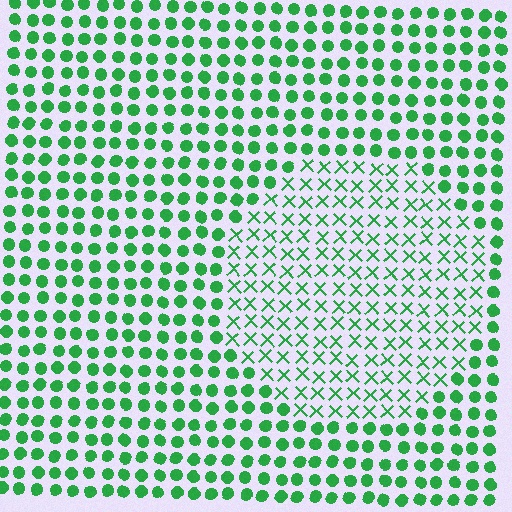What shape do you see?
I see a circle.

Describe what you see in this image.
The image is filled with small green elements arranged in a uniform grid. A circle-shaped region contains X marks, while the surrounding area contains circles. The boundary is defined purely by the change in element shape.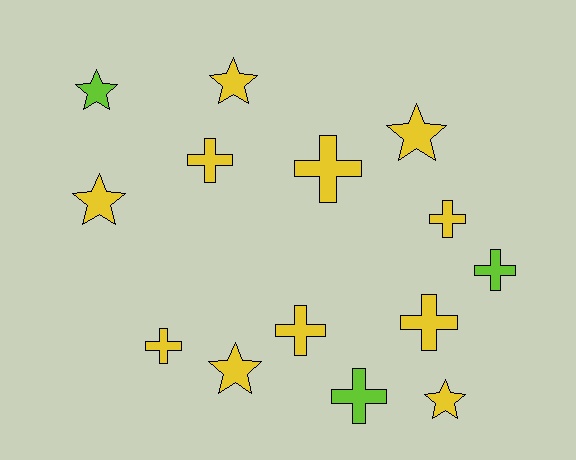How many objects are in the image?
There are 14 objects.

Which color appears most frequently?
Yellow, with 11 objects.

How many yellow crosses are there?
There are 6 yellow crosses.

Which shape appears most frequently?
Cross, with 8 objects.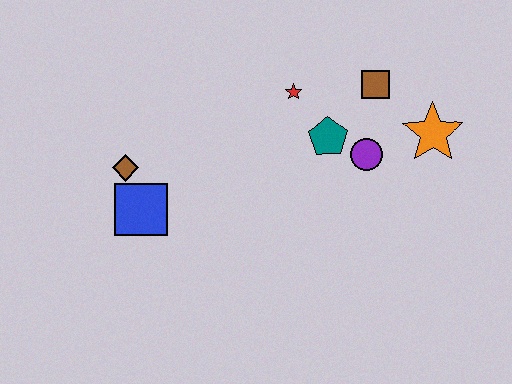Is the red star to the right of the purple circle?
No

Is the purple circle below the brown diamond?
No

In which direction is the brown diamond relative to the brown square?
The brown diamond is to the left of the brown square.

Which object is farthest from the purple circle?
The brown diamond is farthest from the purple circle.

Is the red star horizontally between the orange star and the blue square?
Yes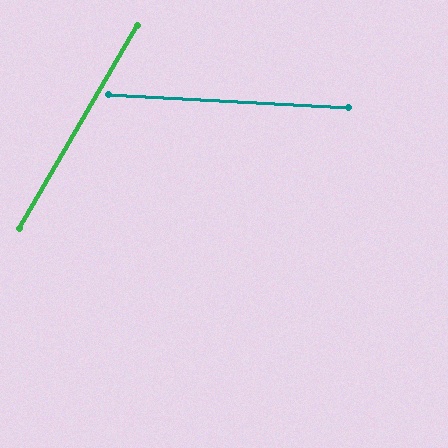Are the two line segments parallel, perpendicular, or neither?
Neither parallel nor perpendicular — they differ by about 63°.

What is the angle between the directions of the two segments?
Approximately 63 degrees.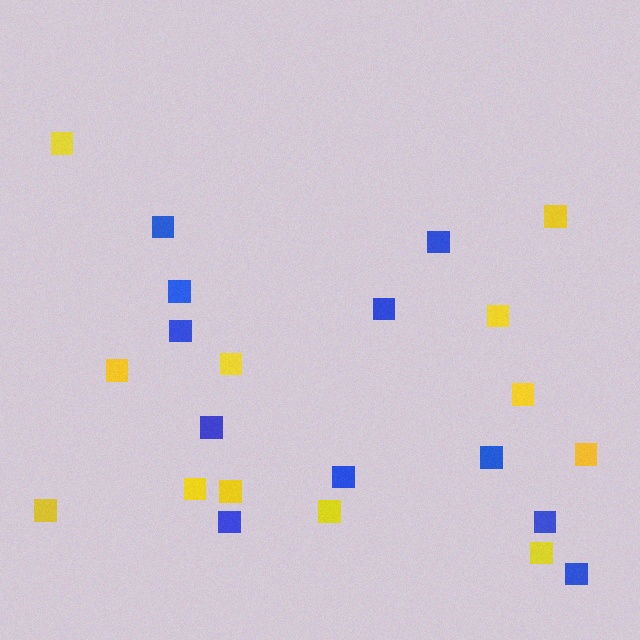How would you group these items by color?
There are 2 groups: one group of yellow squares (12) and one group of blue squares (11).